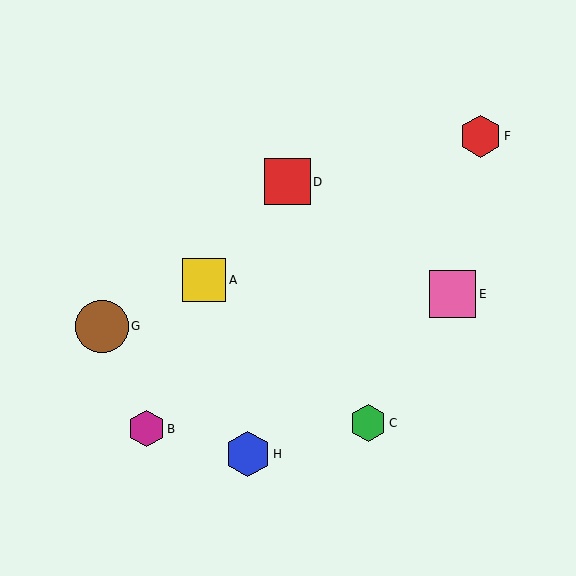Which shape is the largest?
The brown circle (labeled G) is the largest.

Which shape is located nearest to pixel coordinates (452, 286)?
The pink square (labeled E) at (452, 294) is nearest to that location.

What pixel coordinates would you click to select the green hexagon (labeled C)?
Click at (368, 423) to select the green hexagon C.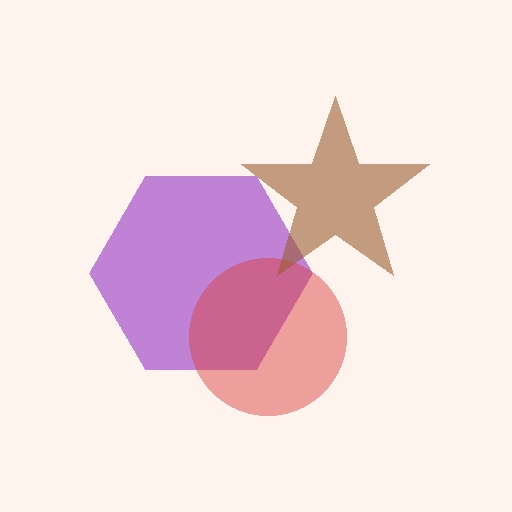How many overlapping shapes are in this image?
There are 3 overlapping shapes in the image.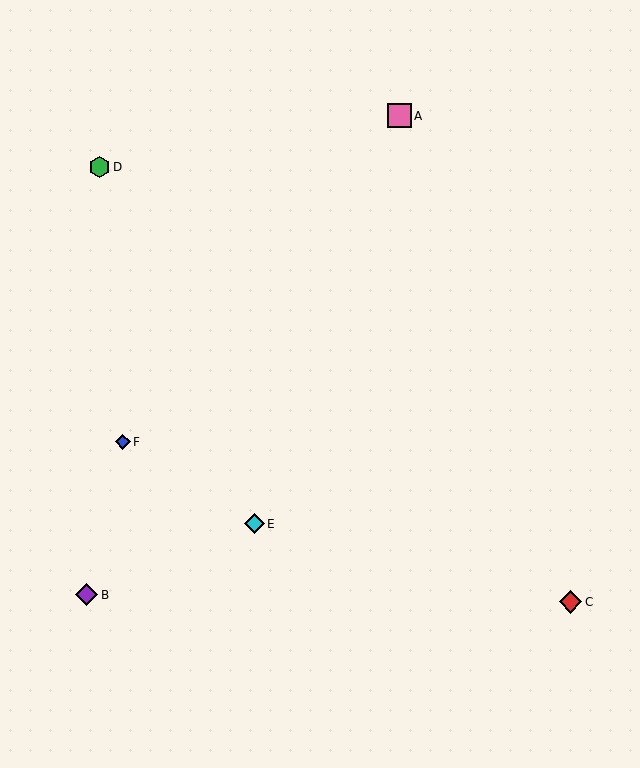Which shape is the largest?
The pink square (labeled A) is the largest.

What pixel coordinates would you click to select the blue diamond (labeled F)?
Click at (123, 442) to select the blue diamond F.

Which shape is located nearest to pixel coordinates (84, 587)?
The purple diamond (labeled B) at (86, 595) is nearest to that location.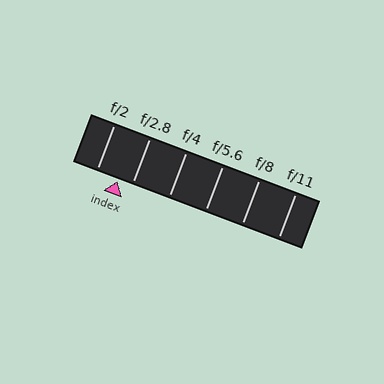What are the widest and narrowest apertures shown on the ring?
The widest aperture shown is f/2 and the narrowest is f/11.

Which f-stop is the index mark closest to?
The index mark is closest to f/2.8.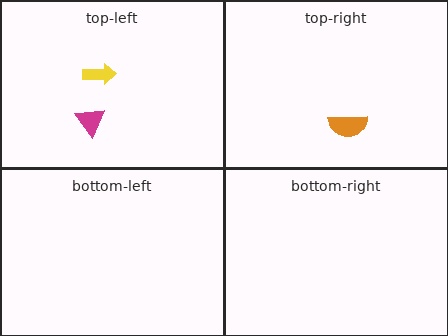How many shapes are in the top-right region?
1.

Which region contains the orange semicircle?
The top-right region.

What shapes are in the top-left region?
The yellow arrow, the magenta triangle.